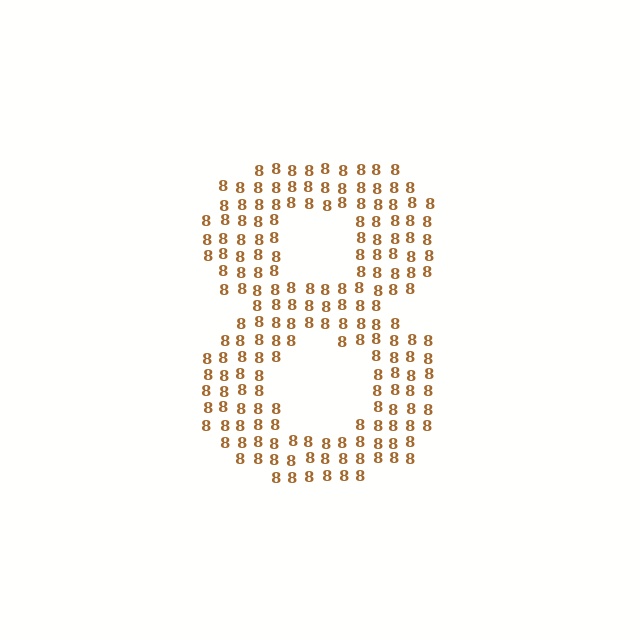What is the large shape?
The large shape is the digit 8.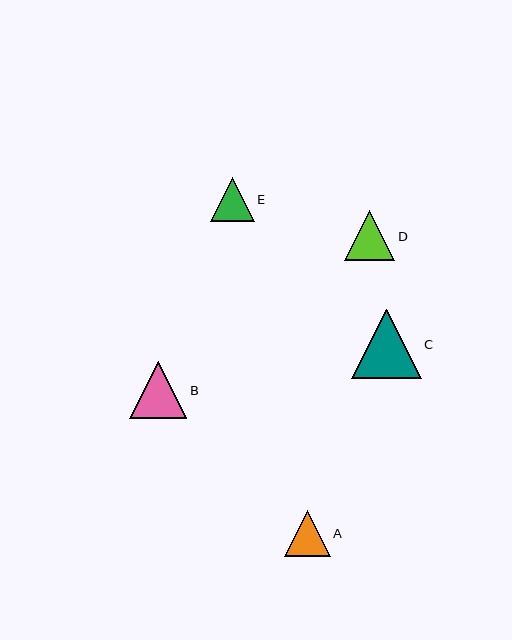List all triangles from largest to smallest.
From largest to smallest: C, B, D, A, E.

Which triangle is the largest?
Triangle C is the largest with a size of approximately 70 pixels.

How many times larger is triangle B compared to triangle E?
Triangle B is approximately 1.3 times the size of triangle E.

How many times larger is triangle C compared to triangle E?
Triangle C is approximately 1.6 times the size of triangle E.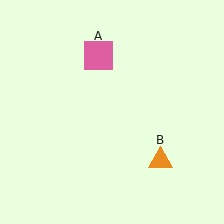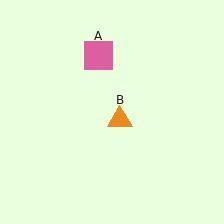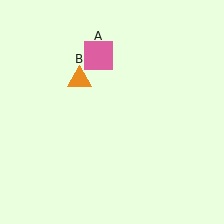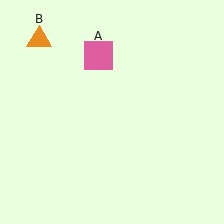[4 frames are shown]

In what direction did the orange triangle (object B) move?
The orange triangle (object B) moved up and to the left.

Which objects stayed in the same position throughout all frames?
Pink square (object A) remained stationary.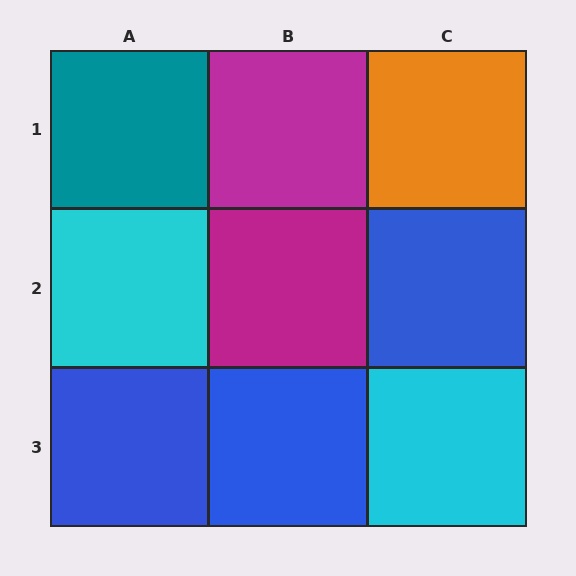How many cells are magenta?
2 cells are magenta.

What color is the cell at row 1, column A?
Teal.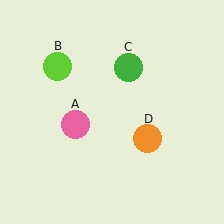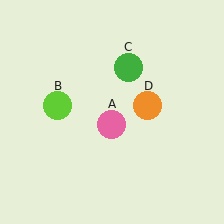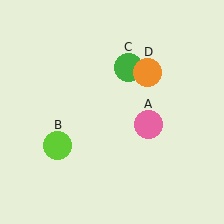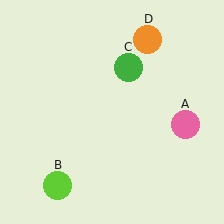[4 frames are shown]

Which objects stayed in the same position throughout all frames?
Green circle (object C) remained stationary.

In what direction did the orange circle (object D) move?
The orange circle (object D) moved up.